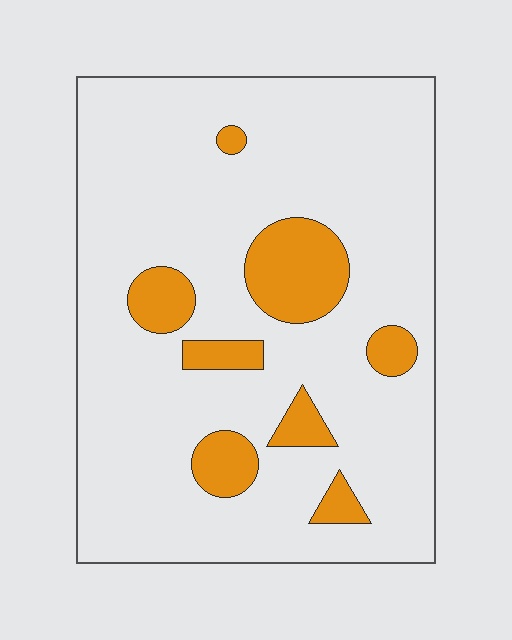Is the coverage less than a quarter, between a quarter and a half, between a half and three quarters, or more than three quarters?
Less than a quarter.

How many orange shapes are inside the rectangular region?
8.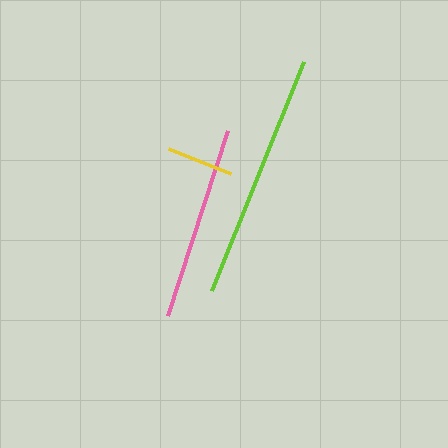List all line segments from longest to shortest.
From longest to shortest: lime, pink, yellow.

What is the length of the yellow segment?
The yellow segment is approximately 68 pixels long.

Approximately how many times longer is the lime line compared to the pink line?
The lime line is approximately 1.3 times the length of the pink line.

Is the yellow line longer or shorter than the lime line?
The lime line is longer than the yellow line.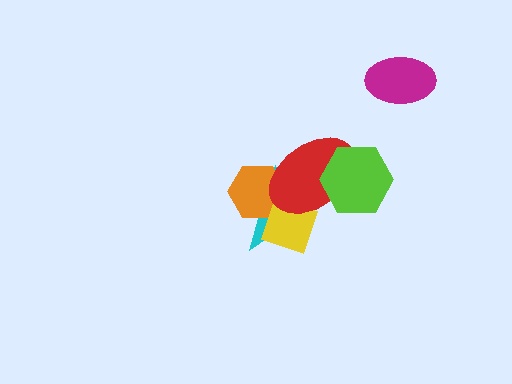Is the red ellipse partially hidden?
Yes, it is partially covered by another shape.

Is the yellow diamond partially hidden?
Yes, it is partially covered by another shape.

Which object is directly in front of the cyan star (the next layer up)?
The orange hexagon is directly in front of the cyan star.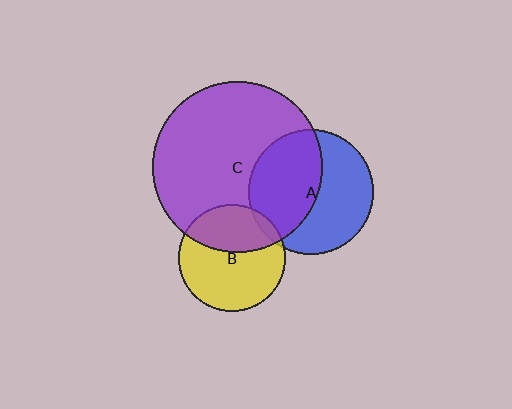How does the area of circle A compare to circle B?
Approximately 1.4 times.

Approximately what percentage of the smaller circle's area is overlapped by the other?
Approximately 50%.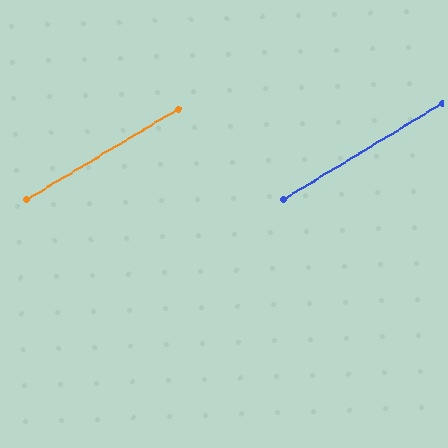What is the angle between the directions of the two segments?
Approximately 1 degree.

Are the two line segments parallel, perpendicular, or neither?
Parallel — their directions differ by only 0.6°.